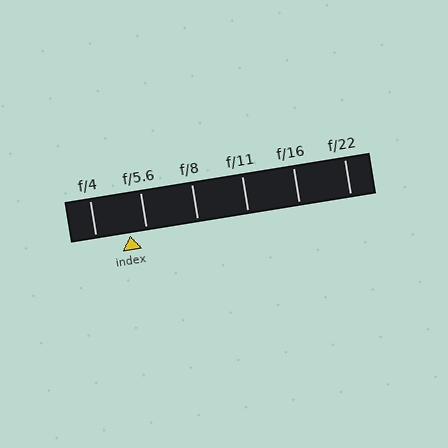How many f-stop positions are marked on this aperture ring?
There are 6 f-stop positions marked.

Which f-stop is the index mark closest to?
The index mark is closest to f/5.6.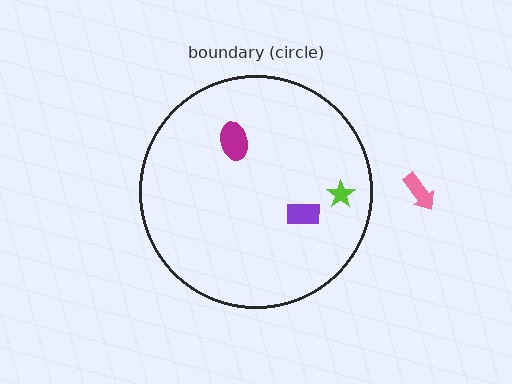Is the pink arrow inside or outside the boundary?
Outside.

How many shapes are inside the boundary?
3 inside, 1 outside.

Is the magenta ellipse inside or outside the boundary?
Inside.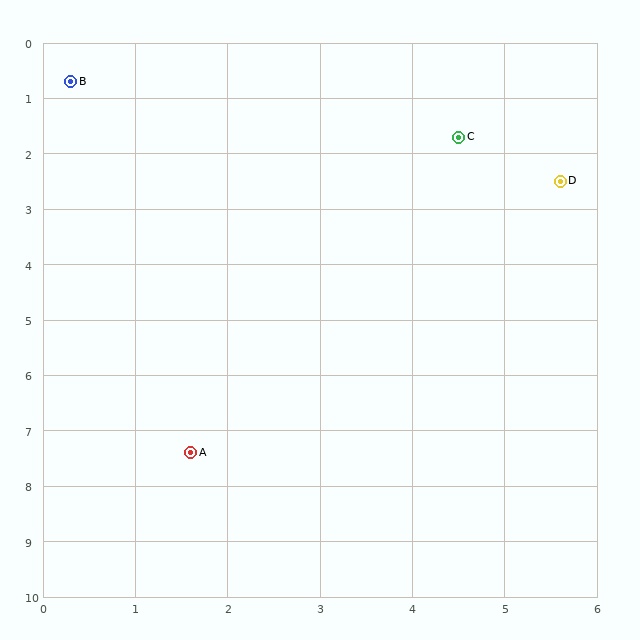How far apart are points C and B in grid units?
Points C and B are about 4.3 grid units apart.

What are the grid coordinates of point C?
Point C is at approximately (4.5, 1.7).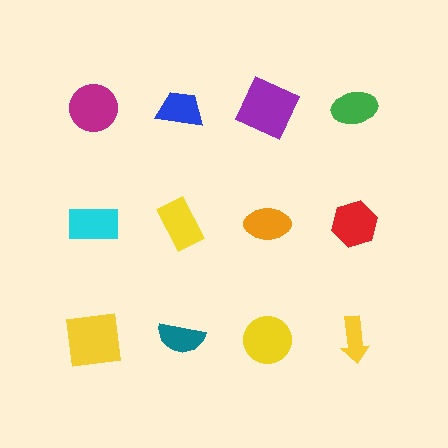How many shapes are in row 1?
4 shapes.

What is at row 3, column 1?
A yellow square.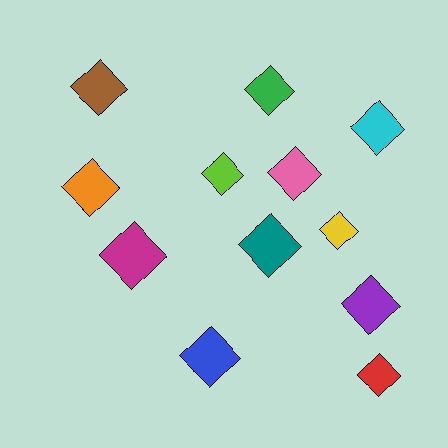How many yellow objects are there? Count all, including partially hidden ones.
There is 1 yellow object.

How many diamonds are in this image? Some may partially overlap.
There are 12 diamonds.